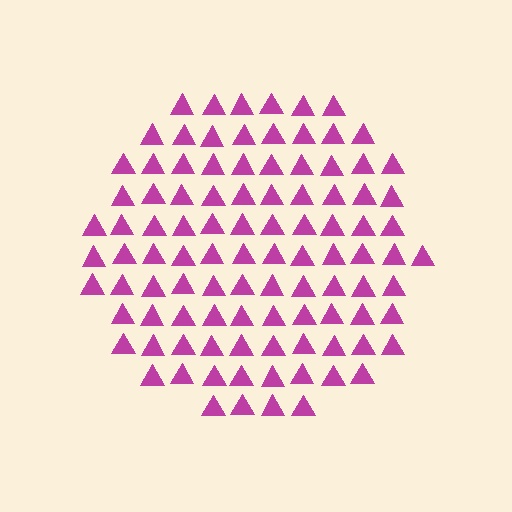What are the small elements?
The small elements are triangles.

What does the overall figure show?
The overall figure shows a circle.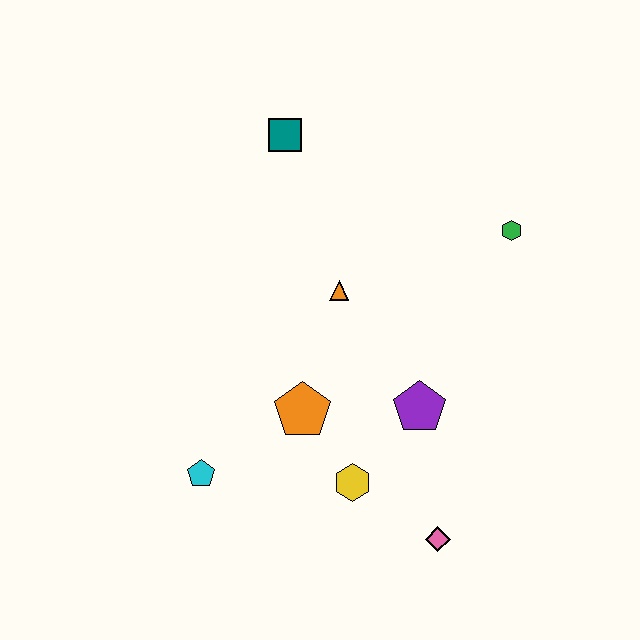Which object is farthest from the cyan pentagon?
The green hexagon is farthest from the cyan pentagon.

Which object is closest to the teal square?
The orange triangle is closest to the teal square.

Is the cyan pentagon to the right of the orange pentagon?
No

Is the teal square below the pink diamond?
No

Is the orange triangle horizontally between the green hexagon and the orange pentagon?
Yes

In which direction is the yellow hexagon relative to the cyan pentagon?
The yellow hexagon is to the right of the cyan pentagon.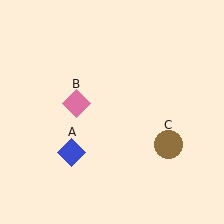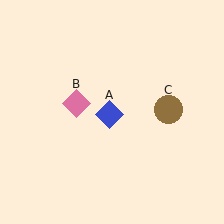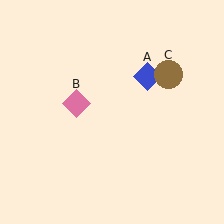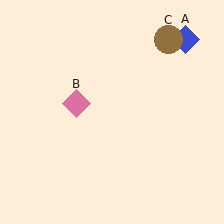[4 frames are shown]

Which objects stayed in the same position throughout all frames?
Pink diamond (object B) remained stationary.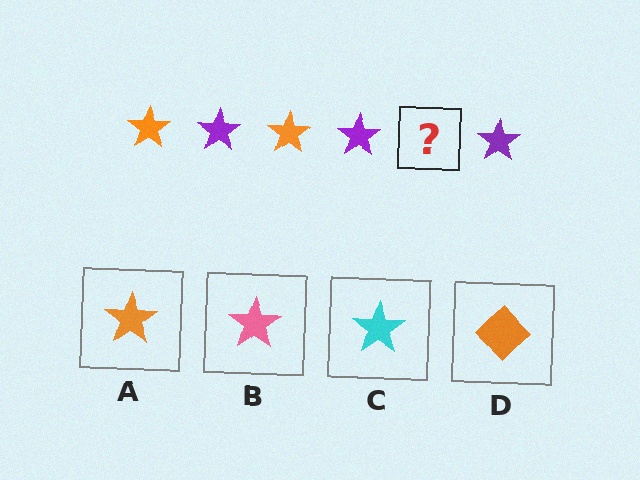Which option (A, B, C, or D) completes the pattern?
A.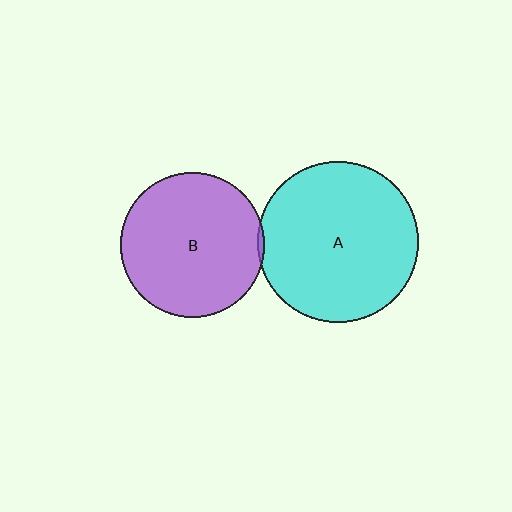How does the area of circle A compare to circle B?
Approximately 1.2 times.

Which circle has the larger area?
Circle A (cyan).